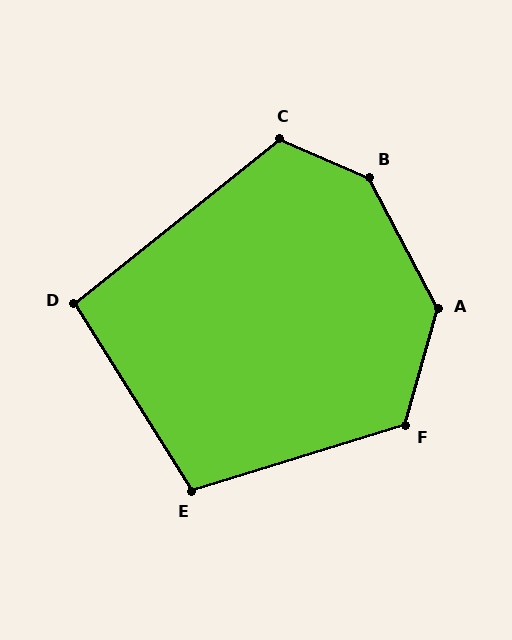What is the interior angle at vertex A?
Approximately 137 degrees (obtuse).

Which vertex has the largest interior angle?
B, at approximately 141 degrees.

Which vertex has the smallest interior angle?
D, at approximately 97 degrees.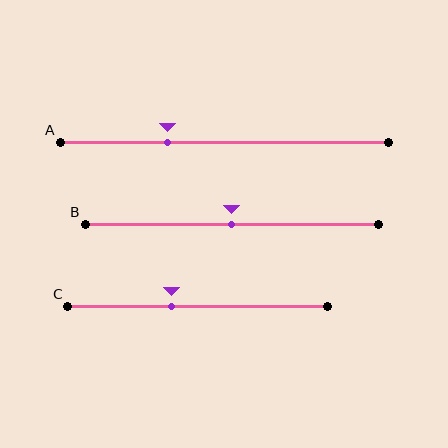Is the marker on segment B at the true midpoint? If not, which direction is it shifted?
Yes, the marker on segment B is at the true midpoint.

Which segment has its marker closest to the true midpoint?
Segment B has its marker closest to the true midpoint.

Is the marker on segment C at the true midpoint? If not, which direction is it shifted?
No, the marker on segment C is shifted to the left by about 10% of the segment length.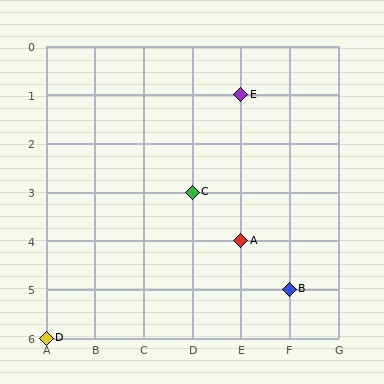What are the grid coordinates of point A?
Point A is at grid coordinates (E, 4).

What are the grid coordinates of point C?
Point C is at grid coordinates (D, 3).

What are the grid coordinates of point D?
Point D is at grid coordinates (A, 6).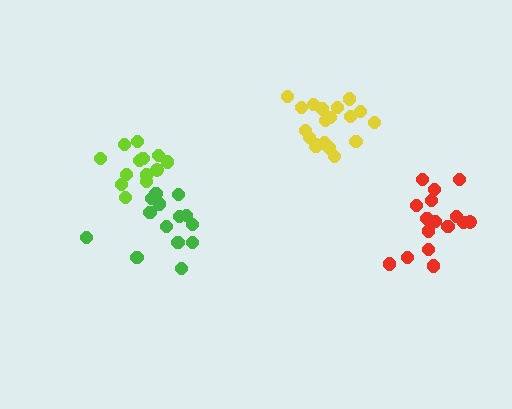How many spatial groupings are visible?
There are 4 spatial groupings.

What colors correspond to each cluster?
The clusters are colored: lime, red, yellow, green.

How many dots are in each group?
Group 1: 13 dots, Group 2: 16 dots, Group 3: 19 dots, Group 4: 15 dots (63 total).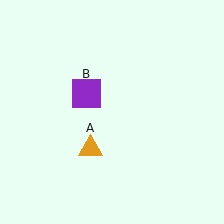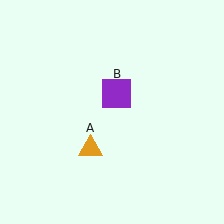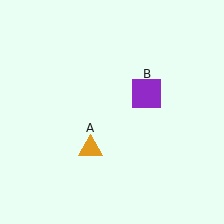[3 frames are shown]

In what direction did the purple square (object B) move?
The purple square (object B) moved right.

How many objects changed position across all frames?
1 object changed position: purple square (object B).